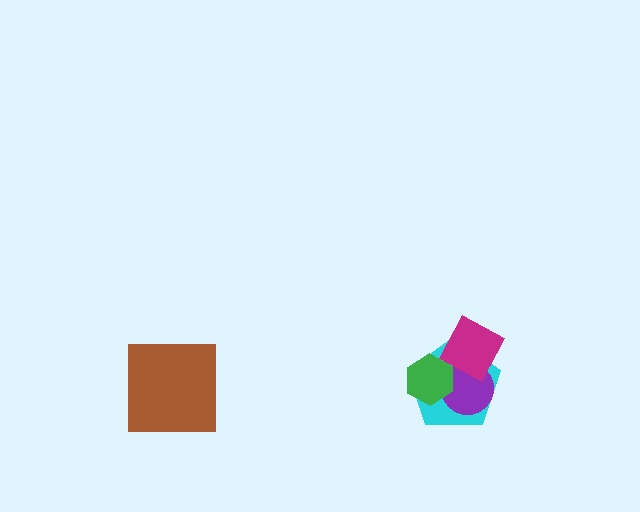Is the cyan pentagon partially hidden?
Yes, it is partially covered by another shape.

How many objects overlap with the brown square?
0 objects overlap with the brown square.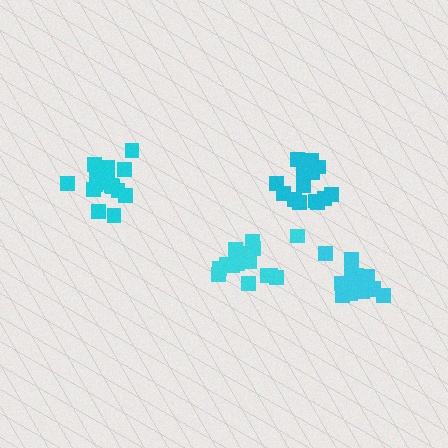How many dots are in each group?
Group 1: 16 dots, Group 2: 18 dots, Group 3: 14 dots, Group 4: 17 dots (65 total).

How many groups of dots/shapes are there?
There are 4 groups.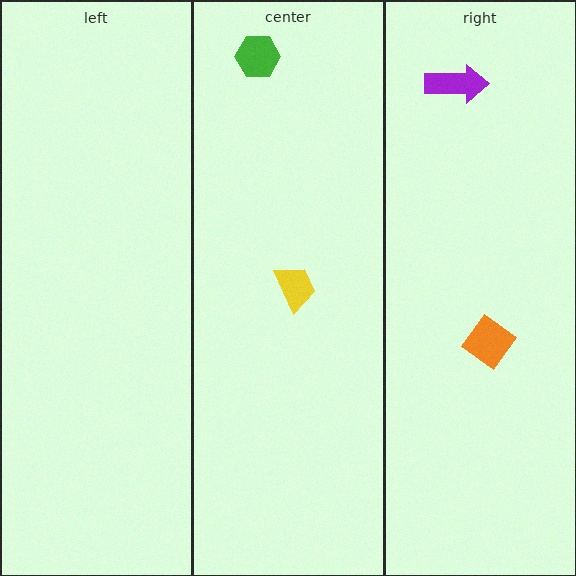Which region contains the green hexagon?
The center region.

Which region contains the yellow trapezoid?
The center region.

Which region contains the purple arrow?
The right region.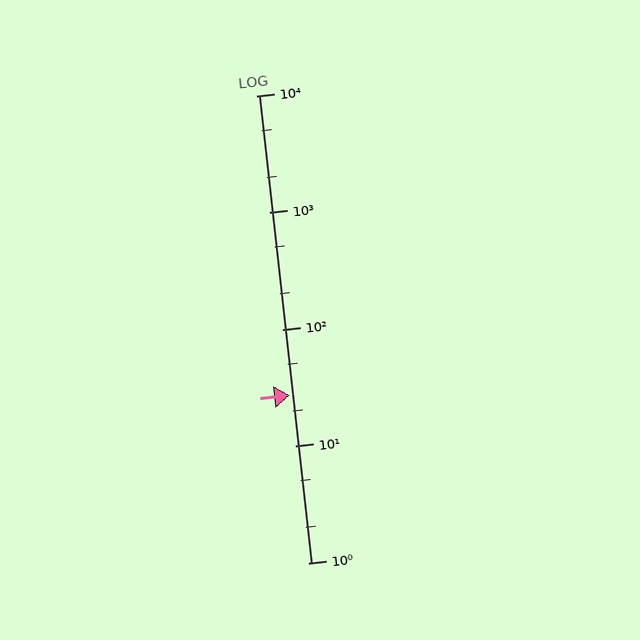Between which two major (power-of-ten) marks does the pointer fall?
The pointer is between 10 and 100.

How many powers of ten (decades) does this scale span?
The scale spans 4 decades, from 1 to 10000.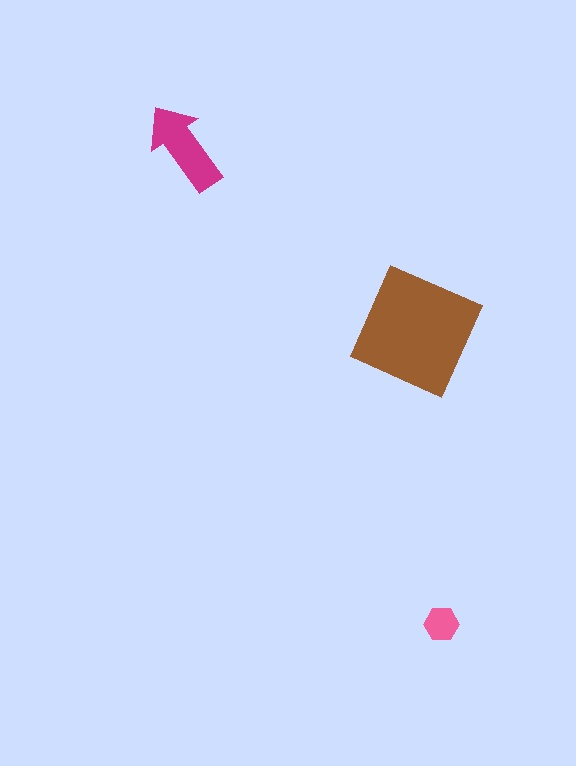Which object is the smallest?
The pink hexagon.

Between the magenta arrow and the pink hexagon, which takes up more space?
The magenta arrow.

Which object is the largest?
The brown square.